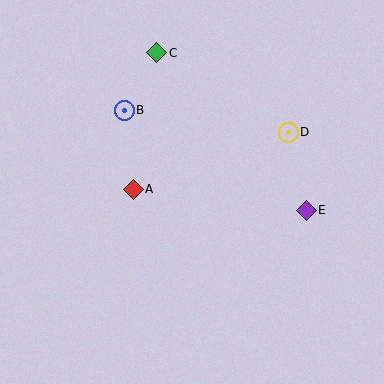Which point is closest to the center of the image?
Point A at (133, 189) is closest to the center.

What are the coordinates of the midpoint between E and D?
The midpoint between E and D is at (297, 171).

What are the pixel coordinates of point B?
Point B is at (124, 110).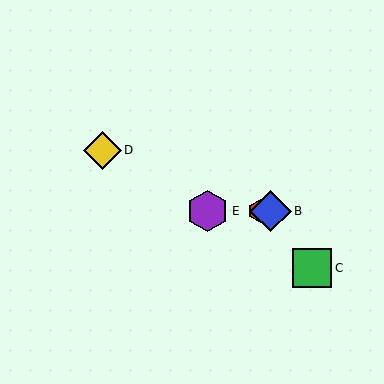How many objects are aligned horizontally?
3 objects (A, B, E) are aligned horizontally.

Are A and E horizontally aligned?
Yes, both are at y≈211.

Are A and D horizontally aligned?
No, A is at y≈211 and D is at y≈150.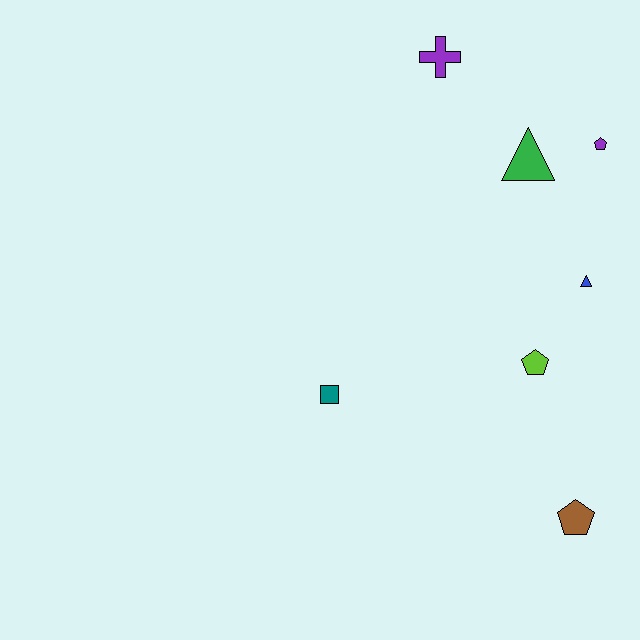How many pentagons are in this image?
There are 3 pentagons.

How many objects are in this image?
There are 7 objects.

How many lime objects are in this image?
There is 1 lime object.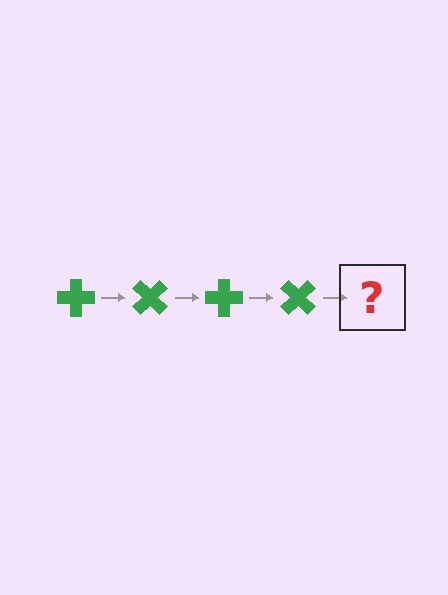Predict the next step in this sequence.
The next step is a green cross rotated 180 degrees.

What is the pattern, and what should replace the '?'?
The pattern is that the cross rotates 45 degrees each step. The '?' should be a green cross rotated 180 degrees.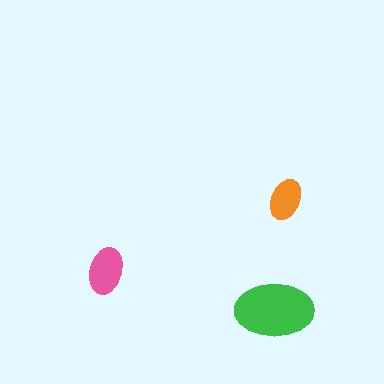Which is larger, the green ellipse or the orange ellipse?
The green one.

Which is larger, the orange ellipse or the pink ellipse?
The pink one.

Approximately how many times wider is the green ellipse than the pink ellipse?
About 1.5 times wider.